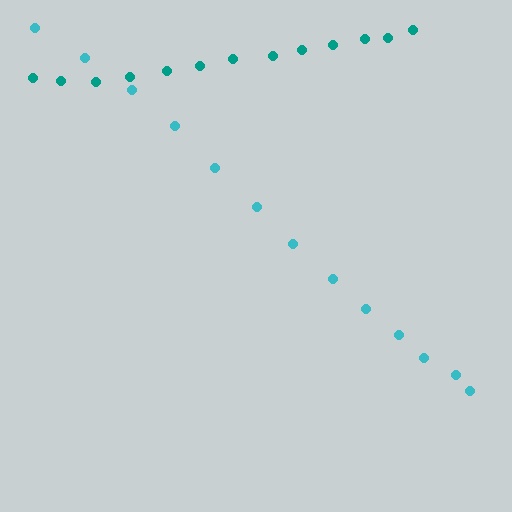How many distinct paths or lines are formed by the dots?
There are 2 distinct paths.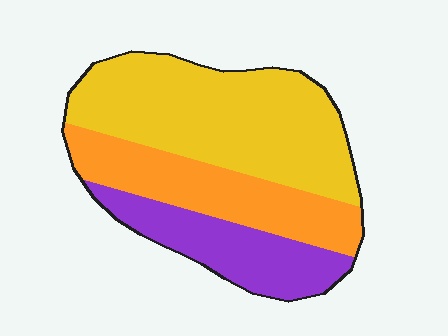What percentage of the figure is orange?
Orange covers 28% of the figure.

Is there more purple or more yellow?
Yellow.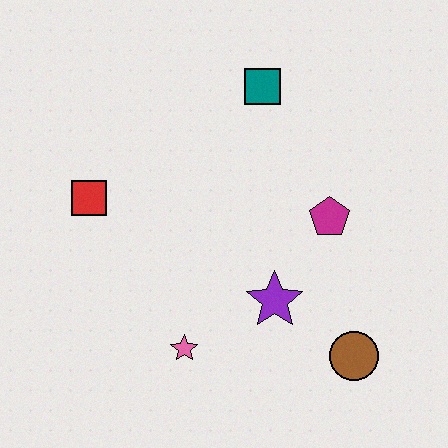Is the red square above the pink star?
Yes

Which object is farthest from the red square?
The brown circle is farthest from the red square.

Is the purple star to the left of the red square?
No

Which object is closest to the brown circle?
The purple star is closest to the brown circle.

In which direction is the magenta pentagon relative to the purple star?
The magenta pentagon is above the purple star.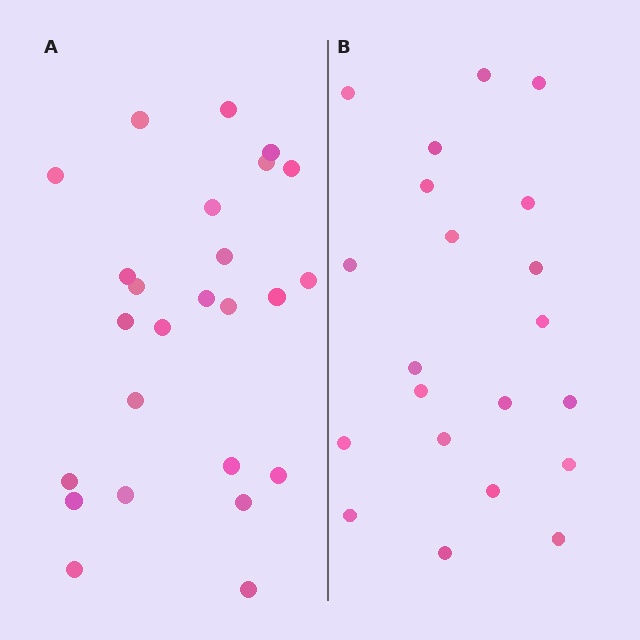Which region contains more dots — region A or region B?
Region A (the left region) has more dots.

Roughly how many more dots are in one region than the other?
Region A has about 4 more dots than region B.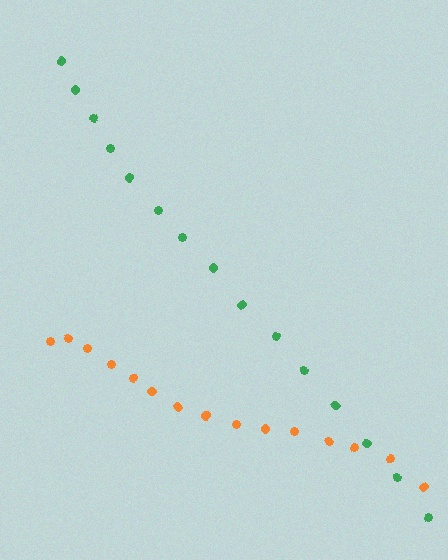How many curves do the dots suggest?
There are 2 distinct paths.